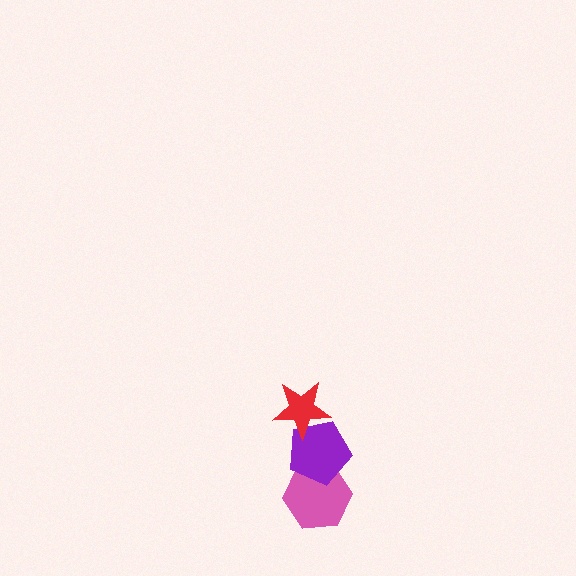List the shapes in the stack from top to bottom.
From top to bottom: the red star, the purple pentagon, the pink hexagon.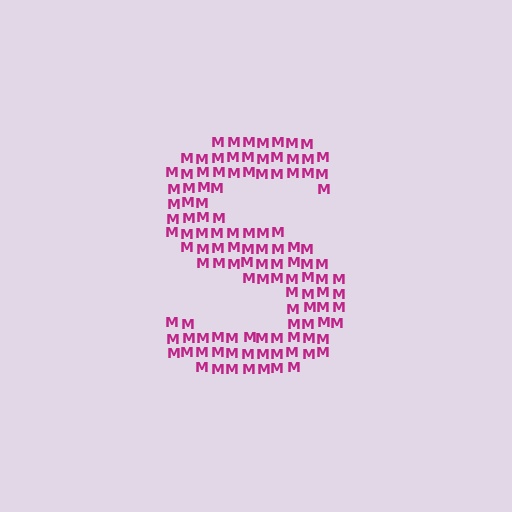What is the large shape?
The large shape is the letter S.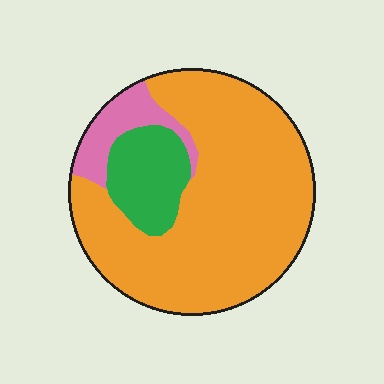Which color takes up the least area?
Pink, at roughly 10%.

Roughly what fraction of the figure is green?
Green covers roughly 15% of the figure.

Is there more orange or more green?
Orange.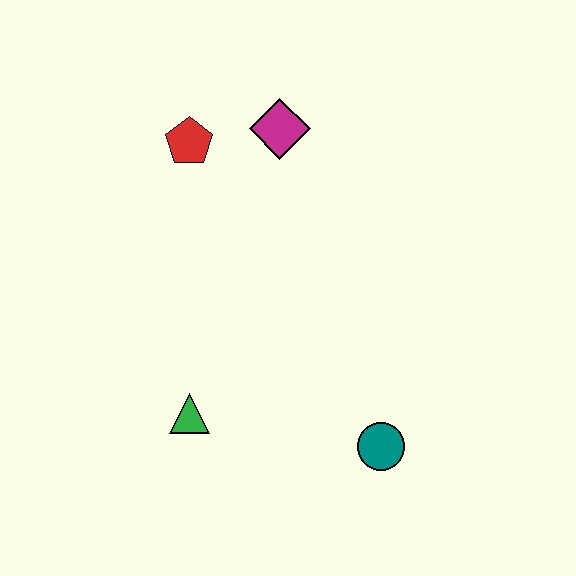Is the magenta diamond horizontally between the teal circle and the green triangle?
Yes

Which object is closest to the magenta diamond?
The red pentagon is closest to the magenta diamond.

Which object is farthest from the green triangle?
The magenta diamond is farthest from the green triangle.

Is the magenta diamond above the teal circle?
Yes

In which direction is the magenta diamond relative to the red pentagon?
The magenta diamond is to the right of the red pentagon.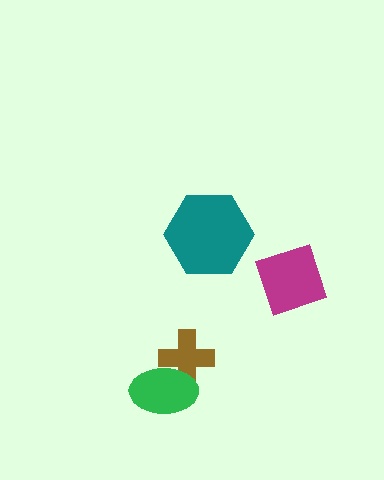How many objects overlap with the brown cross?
1 object overlaps with the brown cross.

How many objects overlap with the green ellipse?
1 object overlaps with the green ellipse.